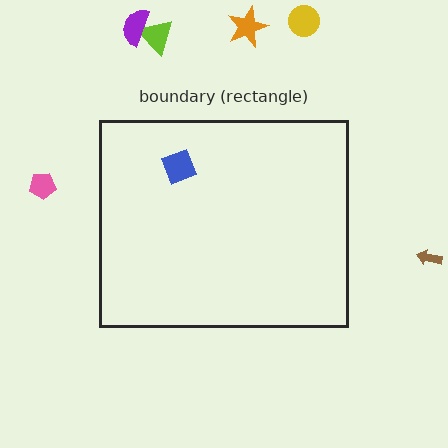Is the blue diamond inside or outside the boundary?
Inside.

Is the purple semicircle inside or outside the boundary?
Outside.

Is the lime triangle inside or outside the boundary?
Outside.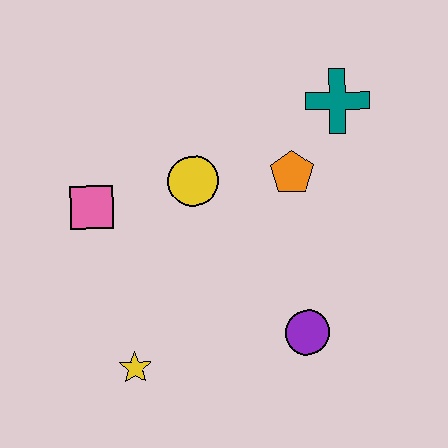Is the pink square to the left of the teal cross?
Yes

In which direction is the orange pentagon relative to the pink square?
The orange pentagon is to the right of the pink square.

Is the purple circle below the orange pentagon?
Yes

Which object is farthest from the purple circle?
The pink square is farthest from the purple circle.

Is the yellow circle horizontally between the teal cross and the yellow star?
Yes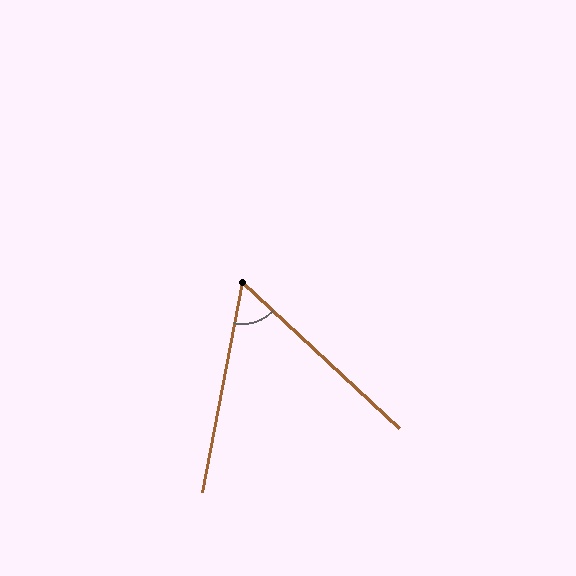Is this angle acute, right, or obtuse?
It is acute.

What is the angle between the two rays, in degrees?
Approximately 58 degrees.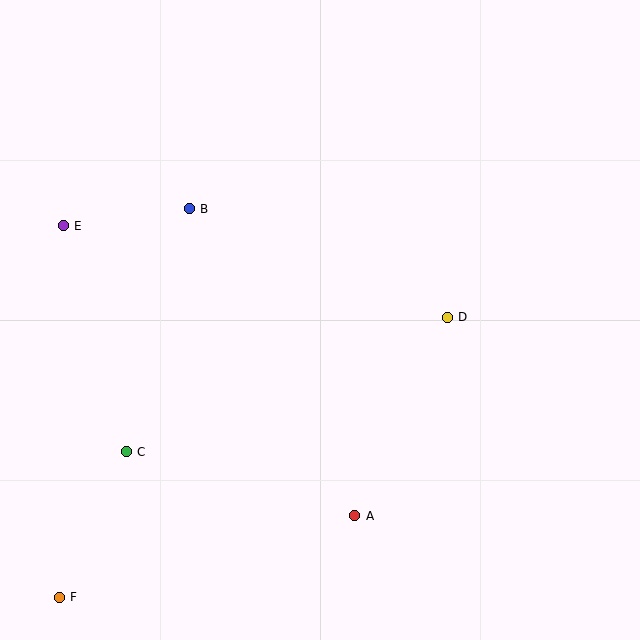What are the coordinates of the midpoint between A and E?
The midpoint between A and E is at (209, 371).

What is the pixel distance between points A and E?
The distance between A and E is 411 pixels.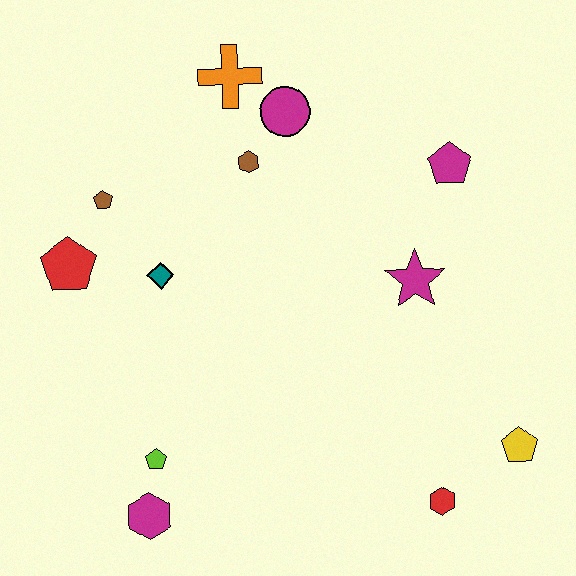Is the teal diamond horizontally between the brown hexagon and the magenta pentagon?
No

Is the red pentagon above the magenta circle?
No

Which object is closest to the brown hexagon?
The magenta circle is closest to the brown hexagon.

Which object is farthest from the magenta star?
The magenta hexagon is farthest from the magenta star.